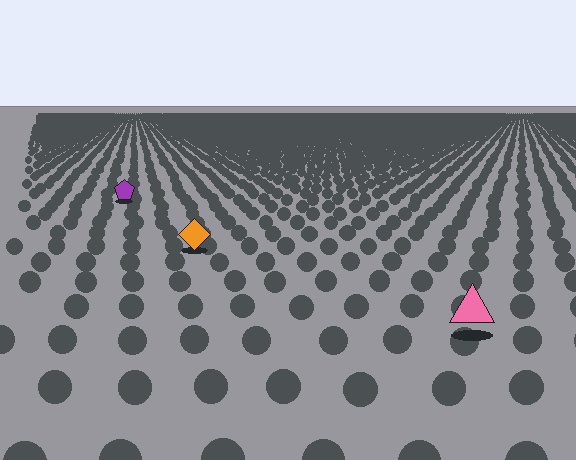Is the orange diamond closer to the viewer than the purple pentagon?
Yes. The orange diamond is closer — you can tell from the texture gradient: the ground texture is coarser near it.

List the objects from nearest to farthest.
From nearest to farthest: the pink triangle, the orange diamond, the purple pentagon.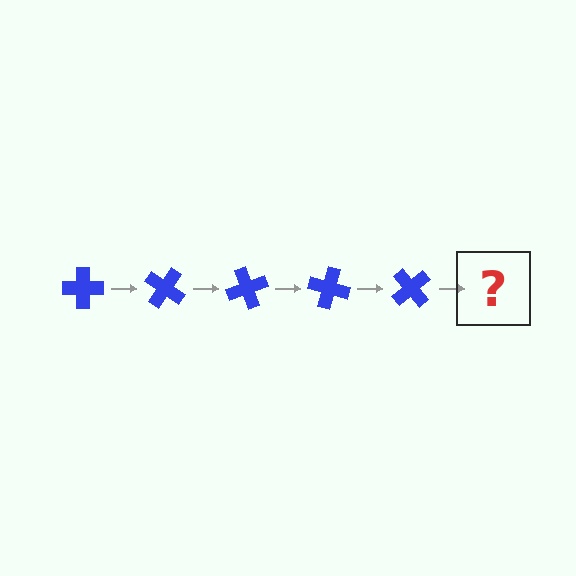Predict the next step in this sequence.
The next step is a blue cross rotated 175 degrees.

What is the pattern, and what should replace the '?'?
The pattern is that the cross rotates 35 degrees each step. The '?' should be a blue cross rotated 175 degrees.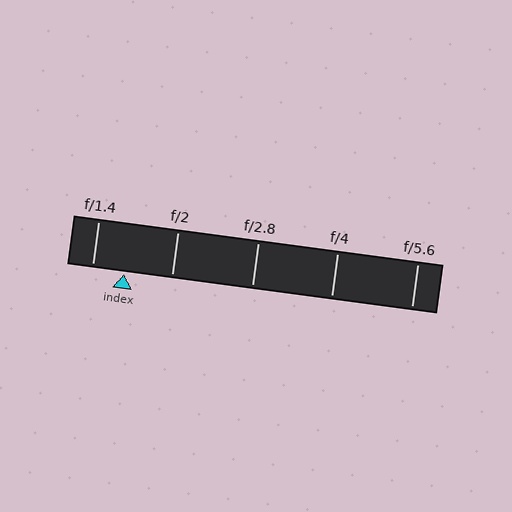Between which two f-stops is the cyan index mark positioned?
The index mark is between f/1.4 and f/2.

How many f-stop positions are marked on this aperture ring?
There are 5 f-stop positions marked.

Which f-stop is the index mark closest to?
The index mark is closest to f/1.4.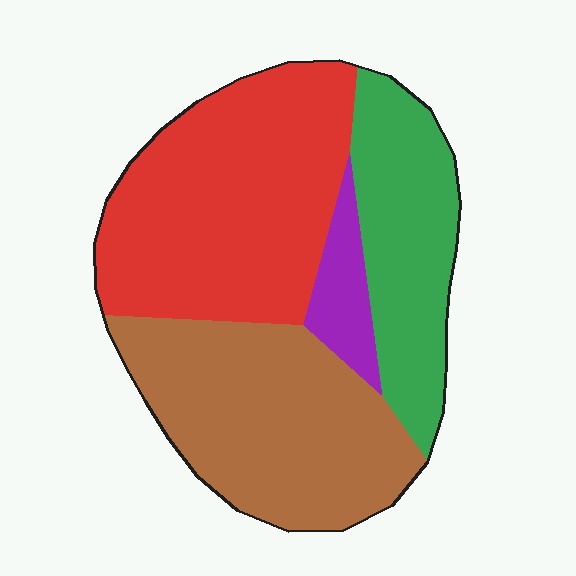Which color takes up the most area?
Red, at roughly 40%.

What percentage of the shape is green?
Green covers 22% of the shape.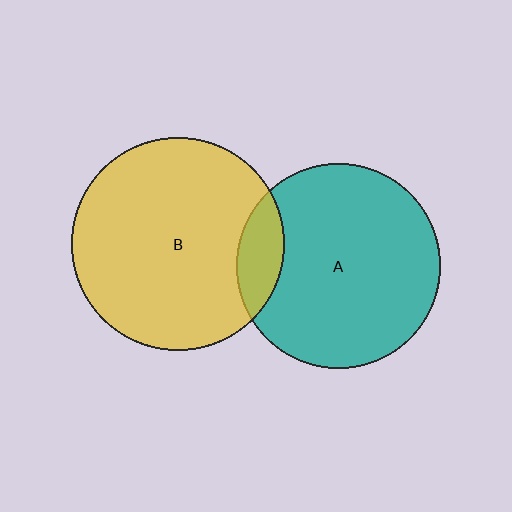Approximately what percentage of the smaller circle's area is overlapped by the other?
Approximately 15%.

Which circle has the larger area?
Circle B (yellow).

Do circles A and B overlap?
Yes.